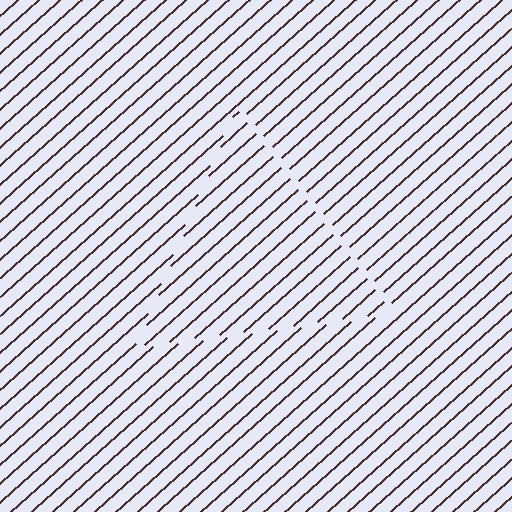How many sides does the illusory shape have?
3 sides — the line-ends trace a triangle.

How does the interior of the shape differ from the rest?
The interior of the shape contains the same grating, shifted by half a period — the contour is defined by the phase discontinuity where line-ends from the inner and outer gratings abut.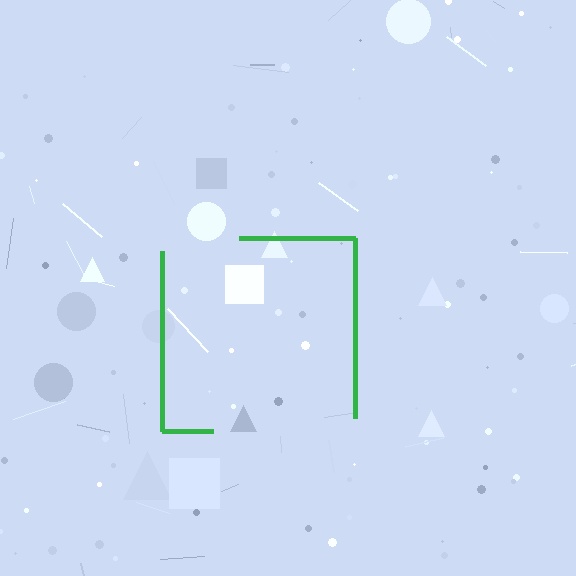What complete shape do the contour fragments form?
The contour fragments form a square.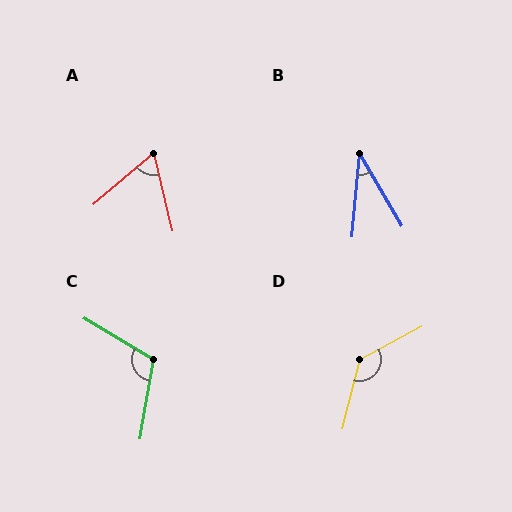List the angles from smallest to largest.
B (35°), A (64°), C (111°), D (133°).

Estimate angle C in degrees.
Approximately 111 degrees.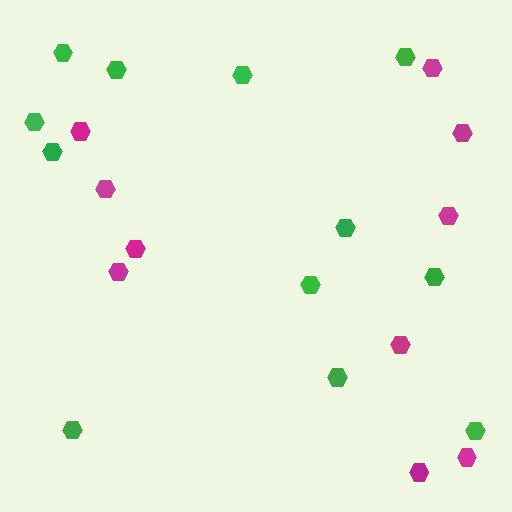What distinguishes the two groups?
There are 2 groups: one group of green hexagons (12) and one group of magenta hexagons (10).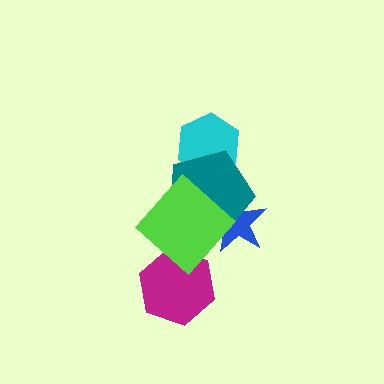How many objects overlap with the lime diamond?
3 objects overlap with the lime diamond.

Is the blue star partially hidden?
Yes, it is partially covered by another shape.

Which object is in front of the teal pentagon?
The lime diamond is in front of the teal pentagon.